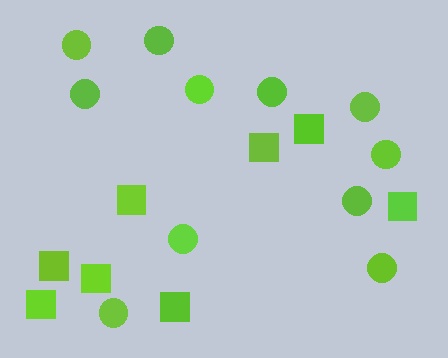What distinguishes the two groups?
There are 2 groups: one group of circles (11) and one group of squares (8).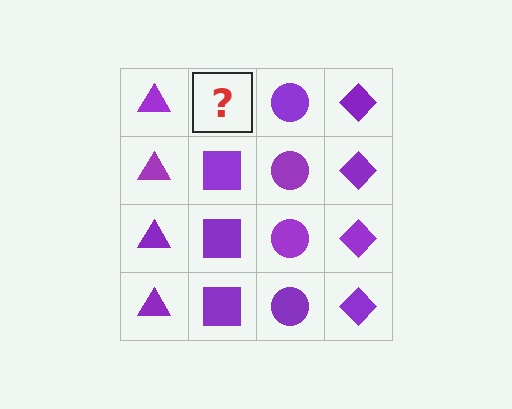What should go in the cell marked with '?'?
The missing cell should contain a purple square.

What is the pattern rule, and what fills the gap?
The rule is that each column has a consistent shape. The gap should be filled with a purple square.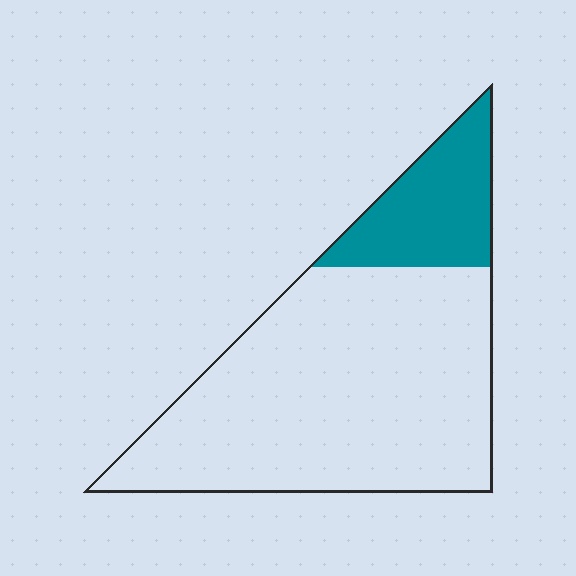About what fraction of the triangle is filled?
About one fifth (1/5).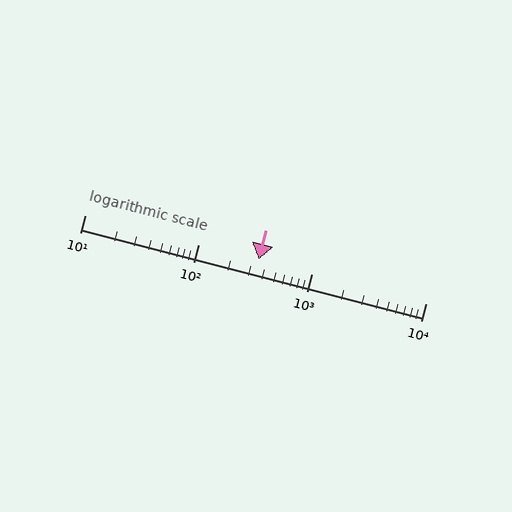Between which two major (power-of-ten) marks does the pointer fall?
The pointer is between 100 and 1000.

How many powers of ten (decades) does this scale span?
The scale spans 3 decades, from 10 to 10000.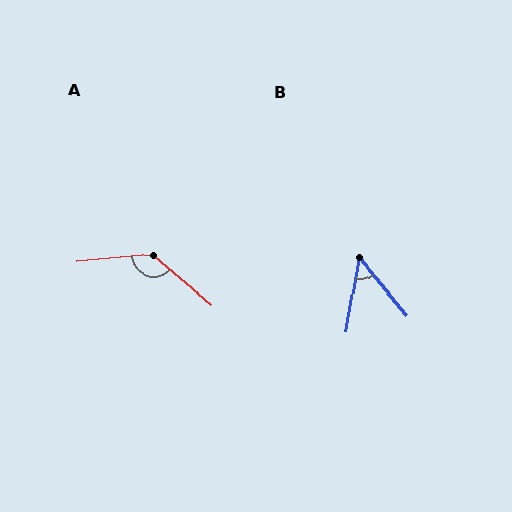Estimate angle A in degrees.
Approximately 134 degrees.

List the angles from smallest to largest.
B (50°), A (134°).